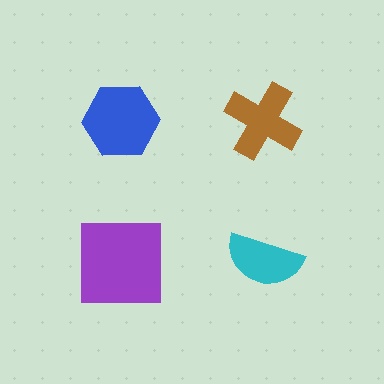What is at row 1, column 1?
A blue hexagon.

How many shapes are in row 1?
2 shapes.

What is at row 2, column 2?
A cyan semicircle.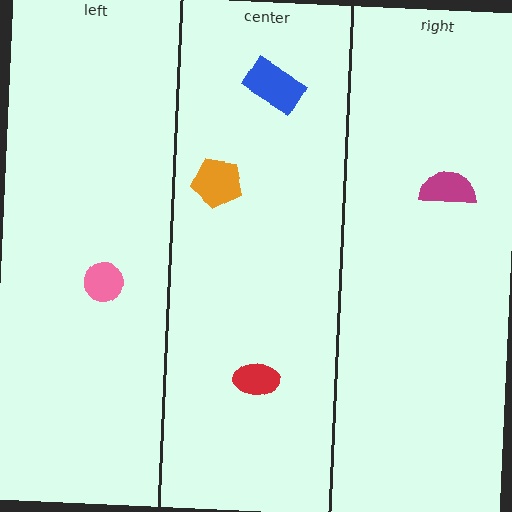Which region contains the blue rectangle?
The center region.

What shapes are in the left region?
The pink circle.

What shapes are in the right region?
The magenta semicircle.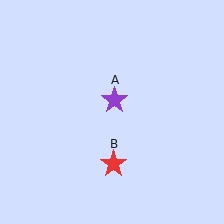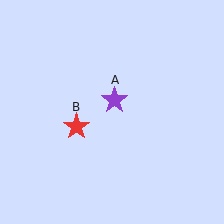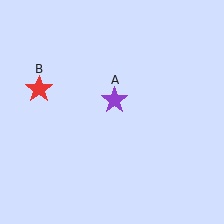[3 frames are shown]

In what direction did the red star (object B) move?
The red star (object B) moved up and to the left.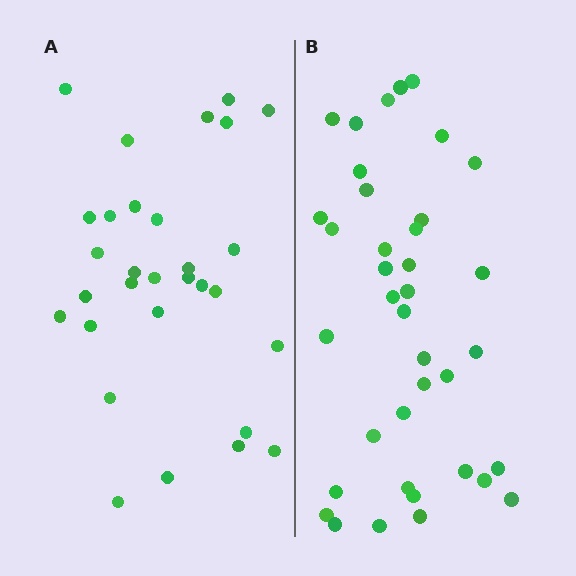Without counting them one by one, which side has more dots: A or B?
Region B (the right region) has more dots.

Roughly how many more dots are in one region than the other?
Region B has roughly 8 or so more dots than region A.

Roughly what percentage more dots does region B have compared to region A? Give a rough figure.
About 25% more.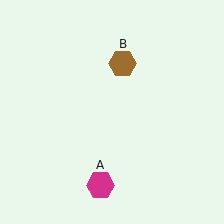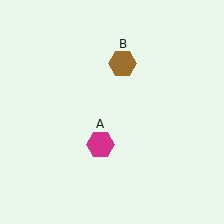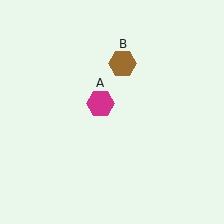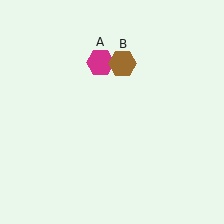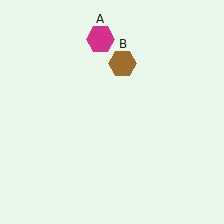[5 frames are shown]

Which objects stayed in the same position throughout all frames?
Brown hexagon (object B) remained stationary.